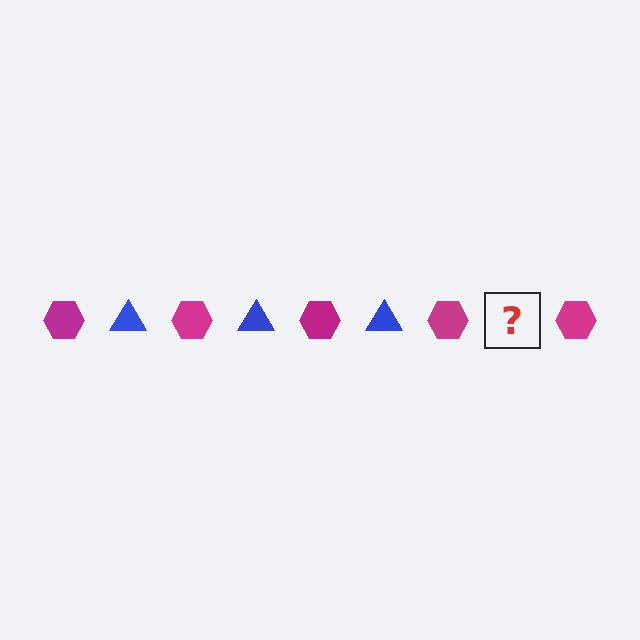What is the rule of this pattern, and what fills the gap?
The rule is that the pattern alternates between magenta hexagon and blue triangle. The gap should be filled with a blue triangle.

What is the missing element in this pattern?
The missing element is a blue triangle.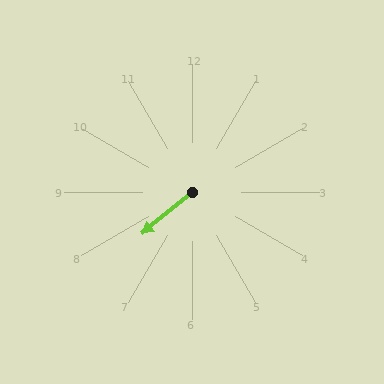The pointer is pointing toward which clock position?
Roughly 8 o'clock.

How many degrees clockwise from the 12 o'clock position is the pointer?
Approximately 230 degrees.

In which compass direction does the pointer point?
Southwest.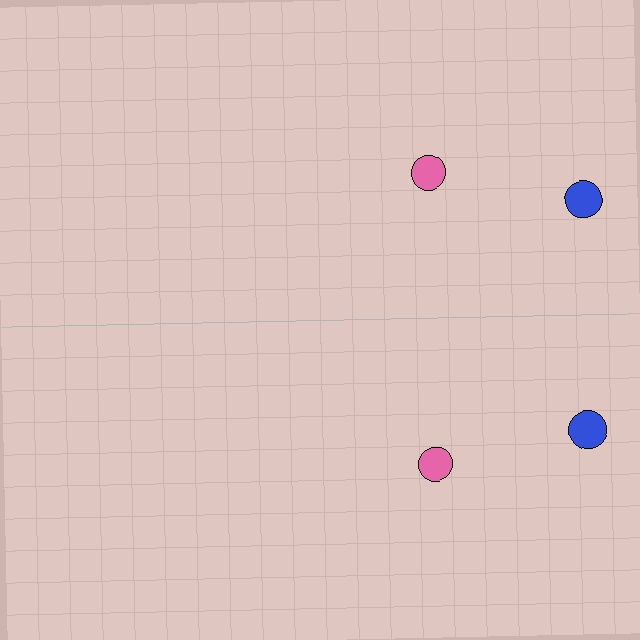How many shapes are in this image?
There are 4 shapes in this image.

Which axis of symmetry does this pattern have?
The pattern has a horizontal axis of symmetry running through the center of the image.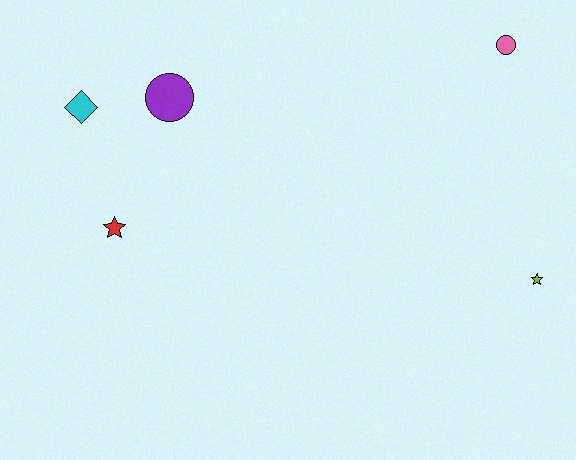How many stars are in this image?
There are 2 stars.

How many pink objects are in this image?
There is 1 pink object.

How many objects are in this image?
There are 5 objects.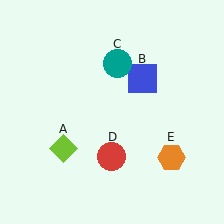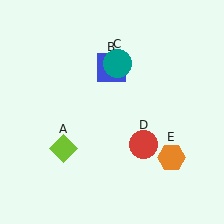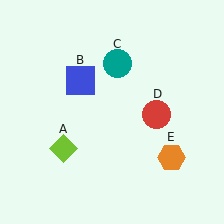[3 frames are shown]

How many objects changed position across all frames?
2 objects changed position: blue square (object B), red circle (object D).